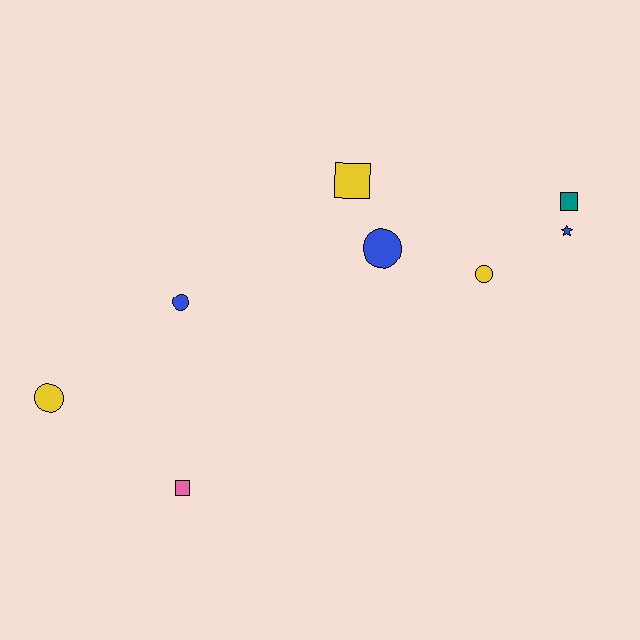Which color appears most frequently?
Yellow, with 3 objects.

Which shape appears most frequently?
Circle, with 4 objects.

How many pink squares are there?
There is 1 pink square.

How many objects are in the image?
There are 8 objects.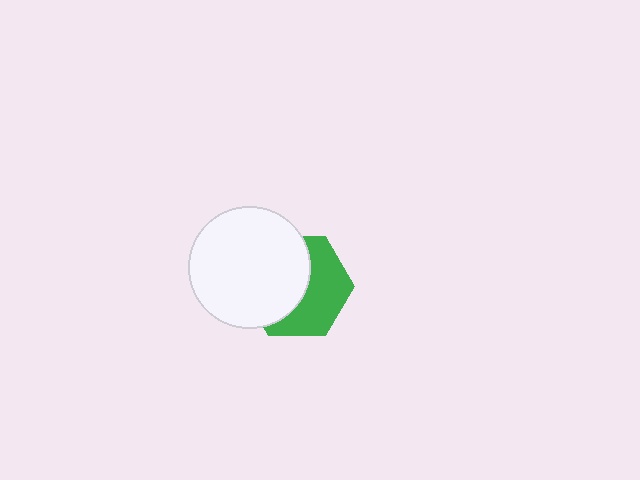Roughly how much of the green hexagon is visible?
About half of it is visible (roughly 47%).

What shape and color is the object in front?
The object in front is a white circle.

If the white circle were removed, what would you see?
You would see the complete green hexagon.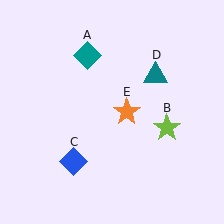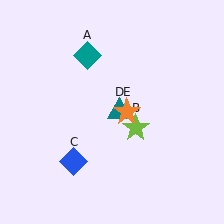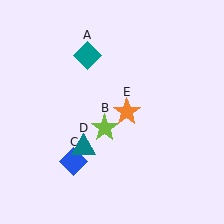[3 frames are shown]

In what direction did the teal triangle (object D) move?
The teal triangle (object D) moved down and to the left.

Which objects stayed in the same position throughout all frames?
Teal diamond (object A) and blue diamond (object C) and orange star (object E) remained stationary.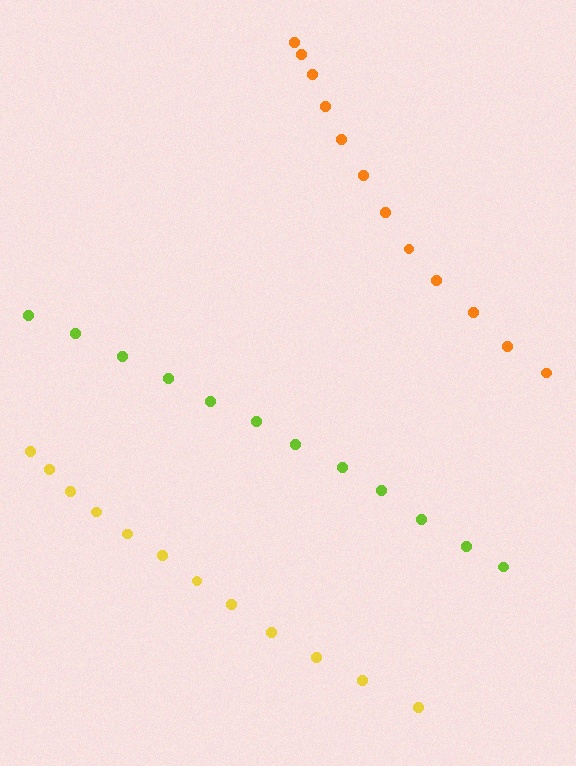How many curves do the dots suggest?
There are 3 distinct paths.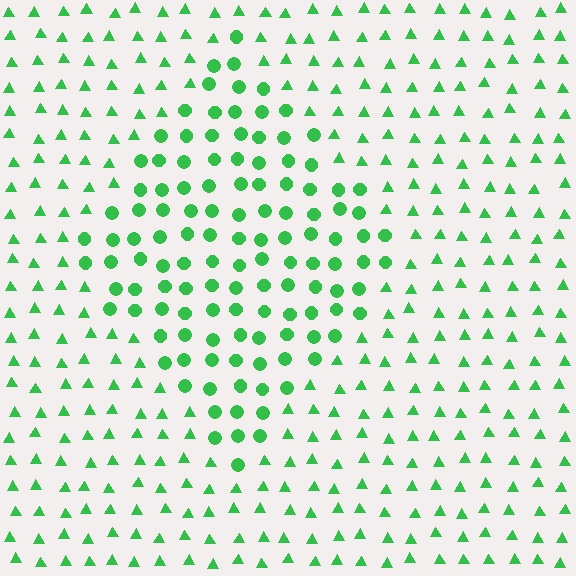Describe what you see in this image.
The image is filled with small green elements arranged in a uniform grid. A diamond-shaped region contains circles, while the surrounding area contains triangles. The boundary is defined purely by the change in element shape.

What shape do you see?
I see a diamond.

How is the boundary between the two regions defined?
The boundary is defined by a change in element shape: circles inside vs. triangles outside. All elements share the same color and spacing.